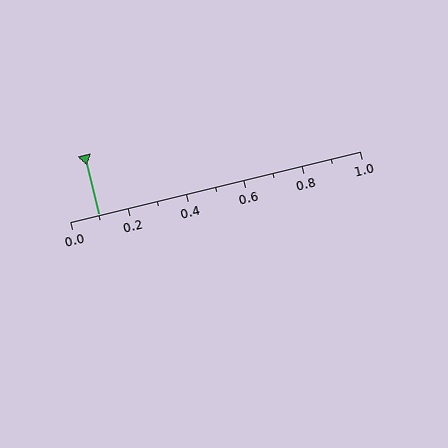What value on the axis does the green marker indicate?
The marker indicates approximately 0.1.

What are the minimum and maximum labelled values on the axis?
The axis runs from 0.0 to 1.0.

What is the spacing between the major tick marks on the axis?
The major ticks are spaced 0.2 apart.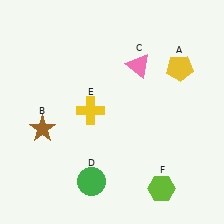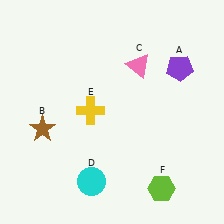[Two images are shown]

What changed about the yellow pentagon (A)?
In Image 1, A is yellow. In Image 2, it changed to purple.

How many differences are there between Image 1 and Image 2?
There are 2 differences between the two images.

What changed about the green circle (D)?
In Image 1, D is green. In Image 2, it changed to cyan.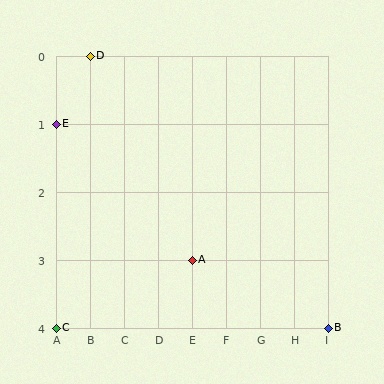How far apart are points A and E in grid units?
Points A and E are 4 columns and 2 rows apart (about 4.5 grid units diagonally).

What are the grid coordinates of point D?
Point D is at grid coordinates (B, 0).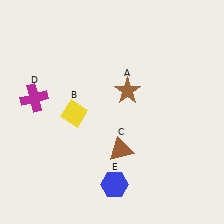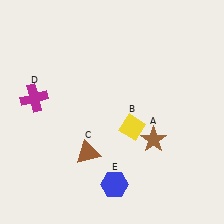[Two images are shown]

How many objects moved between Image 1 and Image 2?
3 objects moved between the two images.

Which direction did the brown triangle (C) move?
The brown triangle (C) moved left.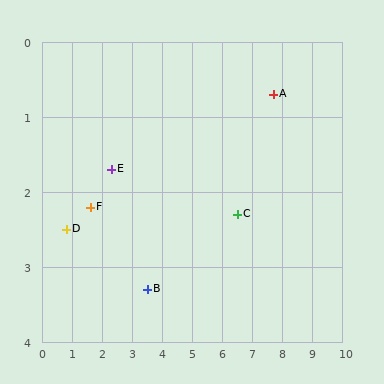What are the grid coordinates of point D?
Point D is at approximately (0.8, 2.5).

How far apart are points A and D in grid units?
Points A and D are about 7.1 grid units apart.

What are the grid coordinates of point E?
Point E is at approximately (2.3, 1.7).